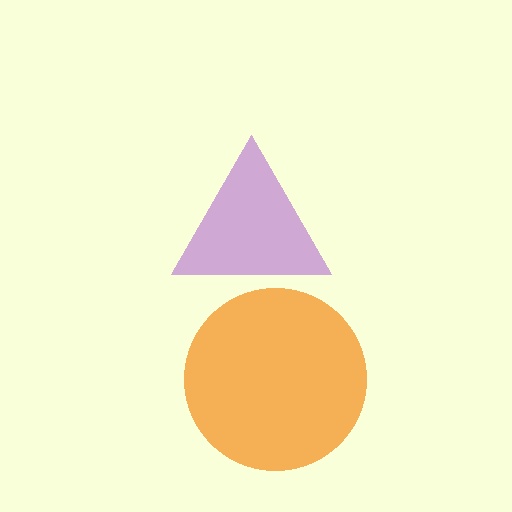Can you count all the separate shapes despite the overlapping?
Yes, there are 2 separate shapes.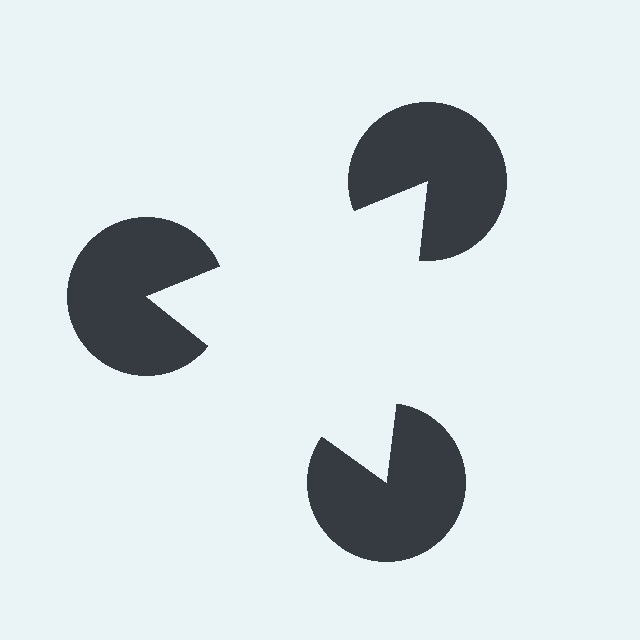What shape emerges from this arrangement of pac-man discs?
An illusory triangle — its edges are inferred from the aligned wedge cuts in the pac-man discs, not physically drawn.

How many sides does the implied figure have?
3 sides.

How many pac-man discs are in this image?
There are 3 — one at each vertex of the illusory triangle.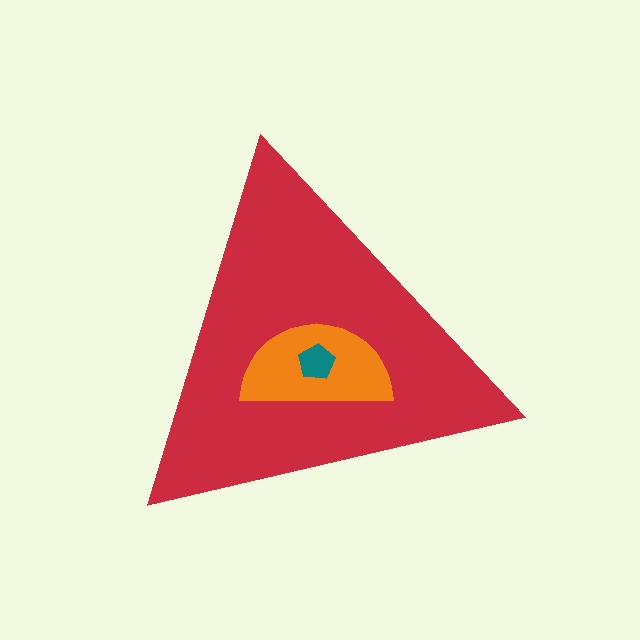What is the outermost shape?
The red triangle.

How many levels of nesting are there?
3.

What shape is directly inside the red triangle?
The orange semicircle.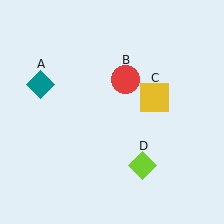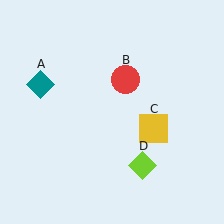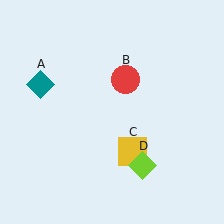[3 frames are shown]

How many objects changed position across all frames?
1 object changed position: yellow square (object C).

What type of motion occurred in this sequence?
The yellow square (object C) rotated clockwise around the center of the scene.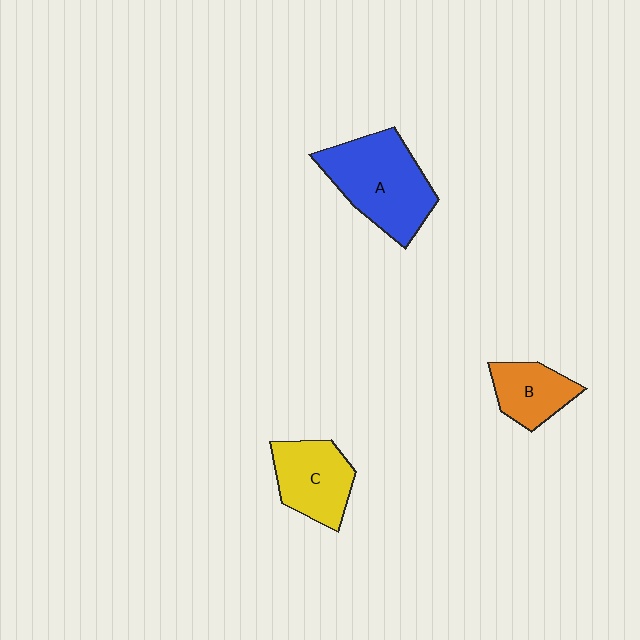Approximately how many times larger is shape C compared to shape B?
Approximately 1.3 times.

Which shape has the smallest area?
Shape B (orange).